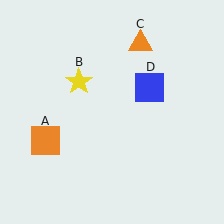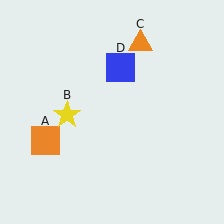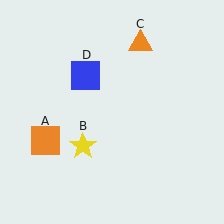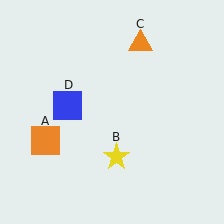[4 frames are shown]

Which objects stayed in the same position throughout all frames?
Orange square (object A) and orange triangle (object C) remained stationary.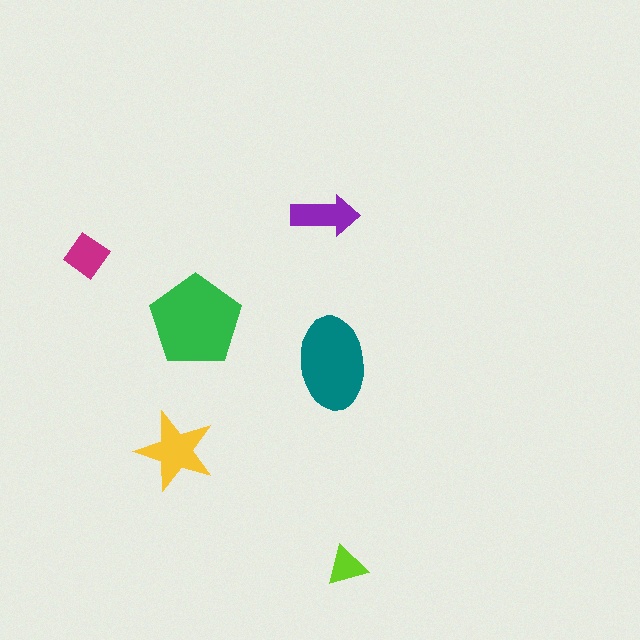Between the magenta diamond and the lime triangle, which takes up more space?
The magenta diamond.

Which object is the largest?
The green pentagon.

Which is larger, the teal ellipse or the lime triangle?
The teal ellipse.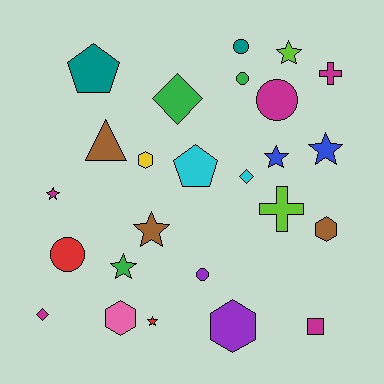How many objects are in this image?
There are 25 objects.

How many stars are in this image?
There are 7 stars.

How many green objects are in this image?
There are 3 green objects.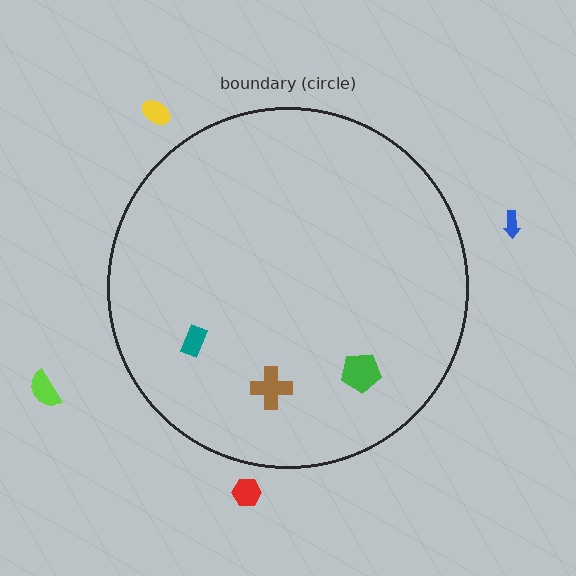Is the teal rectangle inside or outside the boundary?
Inside.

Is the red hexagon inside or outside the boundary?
Outside.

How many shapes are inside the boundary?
3 inside, 4 outside.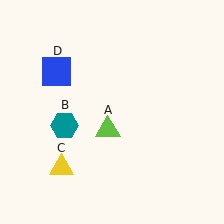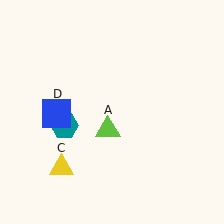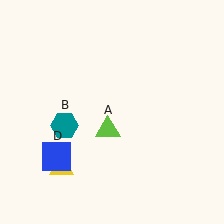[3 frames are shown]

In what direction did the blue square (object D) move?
The blue square (object D) moved down.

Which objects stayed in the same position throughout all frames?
Lime triangle (object A) and teal hexagon (object B) and yellow triangle (object C) remained stationary.